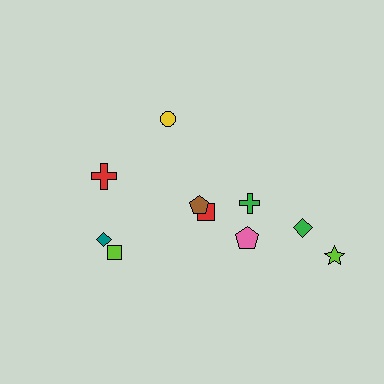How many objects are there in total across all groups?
There are 10 objects.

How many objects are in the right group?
There are 6 objects.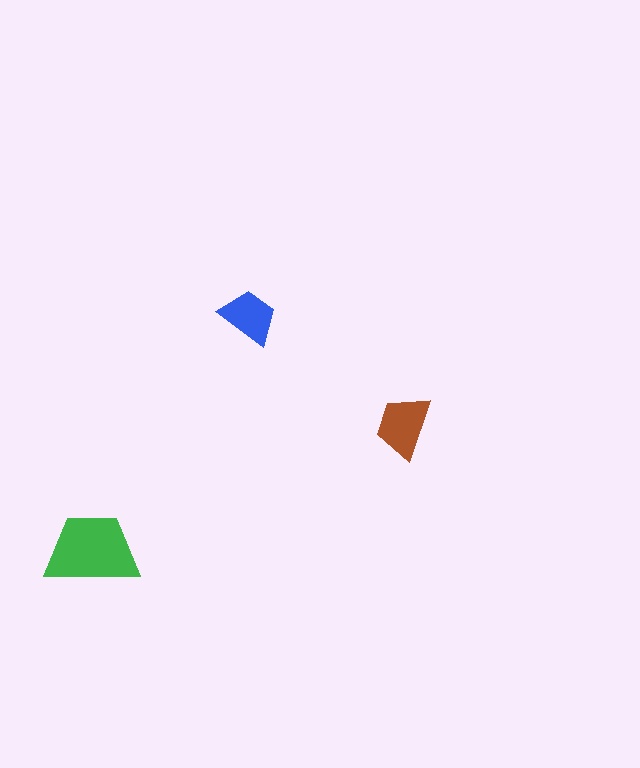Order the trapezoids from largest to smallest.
the green one, the brown one, the blue one.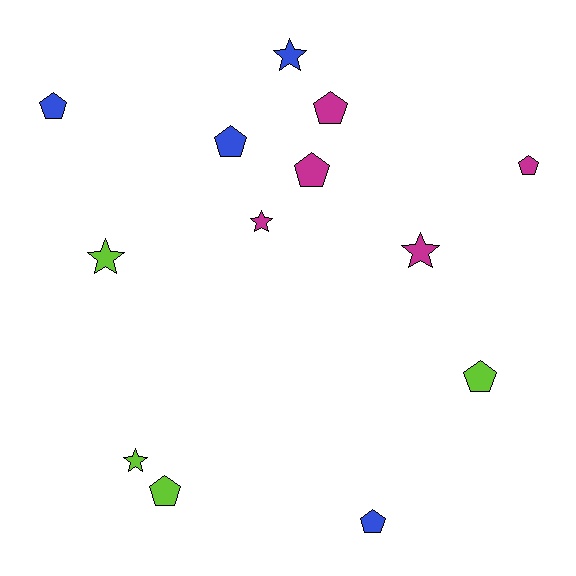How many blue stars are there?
There is 1 blue star.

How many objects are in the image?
There are 13 objects.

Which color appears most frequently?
Magenta, with 5 objects.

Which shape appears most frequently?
Pentagon, with 8 objects.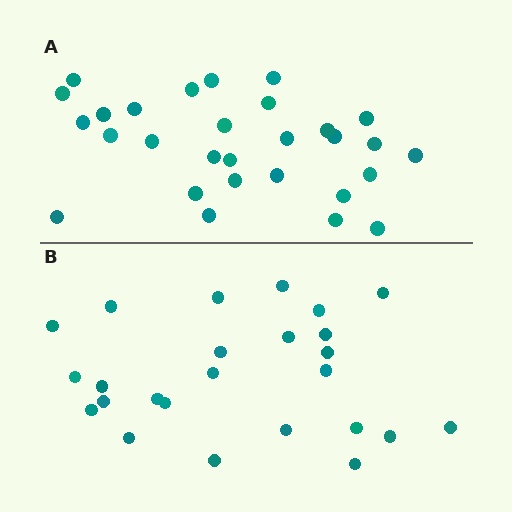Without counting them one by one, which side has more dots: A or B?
Region A (the top region) has more dots.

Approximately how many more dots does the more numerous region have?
Region A has about 4 more dots than region B.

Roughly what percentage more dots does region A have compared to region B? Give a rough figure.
About 15% more.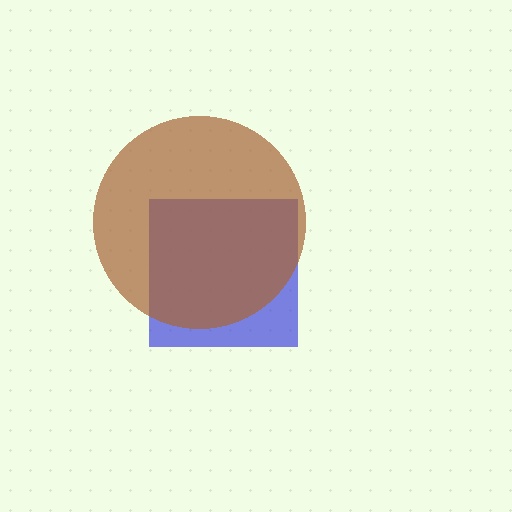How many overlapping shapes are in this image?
There are 2 overlapping shapes in the image.